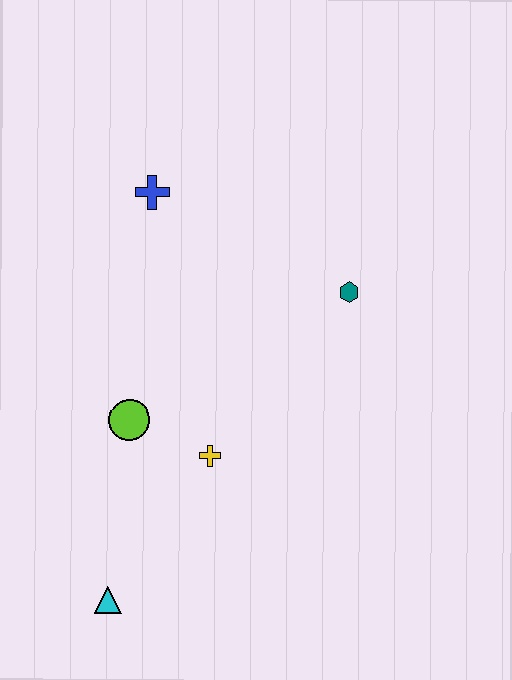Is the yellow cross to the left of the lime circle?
No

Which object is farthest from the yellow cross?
The blue cross is farthest from the yellow cross.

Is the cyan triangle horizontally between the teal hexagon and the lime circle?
No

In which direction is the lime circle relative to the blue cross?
The lime circle is below the blue cross.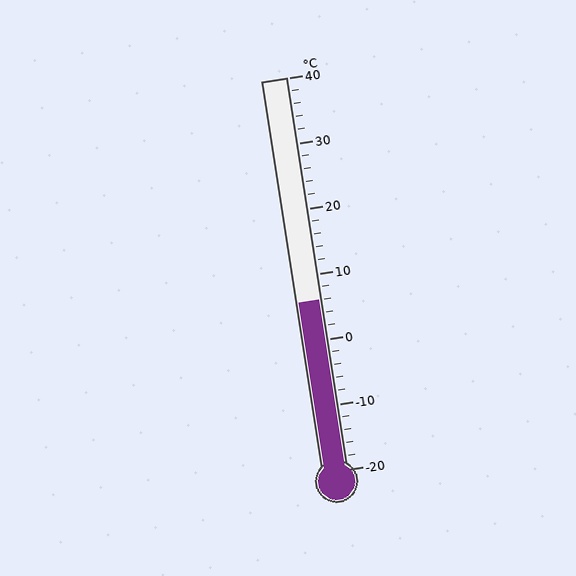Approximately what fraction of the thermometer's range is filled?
The thermometer is filled to approximately 45% of its range.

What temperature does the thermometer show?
The thermometer shows approximately 6°C.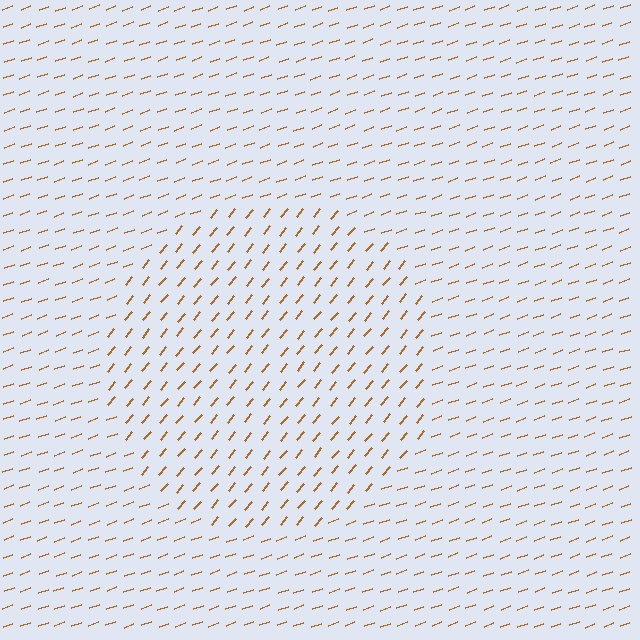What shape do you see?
I see a circle.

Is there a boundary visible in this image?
Yes, there is a texture boundary formed by a change in line orientation.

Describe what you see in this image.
The image is filled with small brown line segments. A circle region in the image has lines oriented differently from the surrounding lines, creating a visible texture boundary.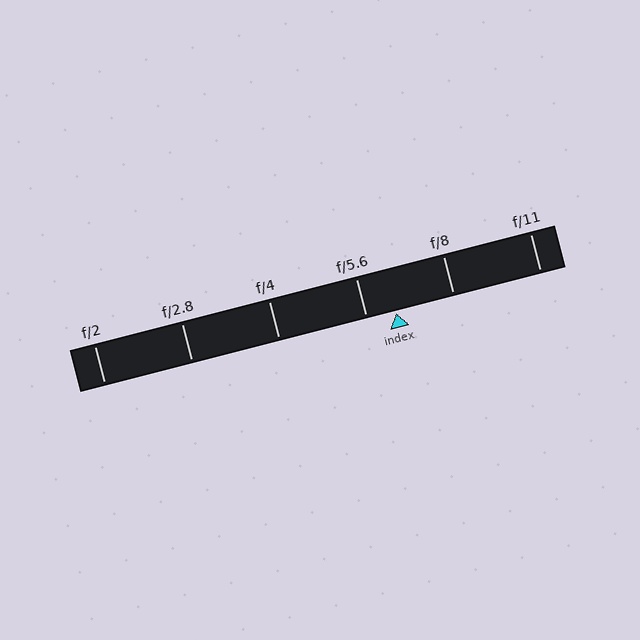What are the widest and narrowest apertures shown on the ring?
The widest aperture shown is f/2 and the narrowest is f/11.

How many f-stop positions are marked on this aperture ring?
There are 6 f-stop positions marked.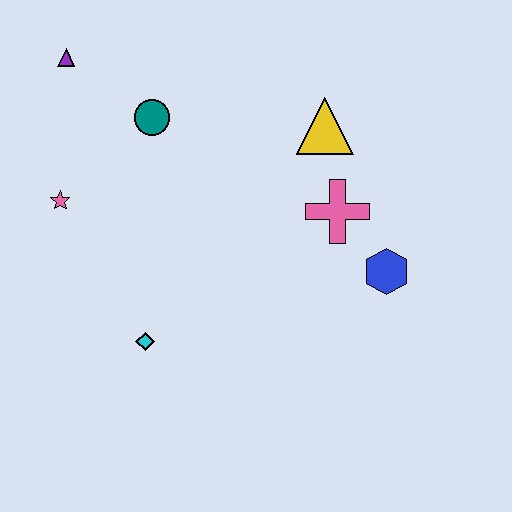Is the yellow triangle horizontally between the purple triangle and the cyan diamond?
No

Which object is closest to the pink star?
The teal circle is closest to the pink star.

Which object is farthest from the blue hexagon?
The purple triangle is farthest from the blue hexagon.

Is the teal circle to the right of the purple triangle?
Yes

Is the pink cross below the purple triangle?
Yes